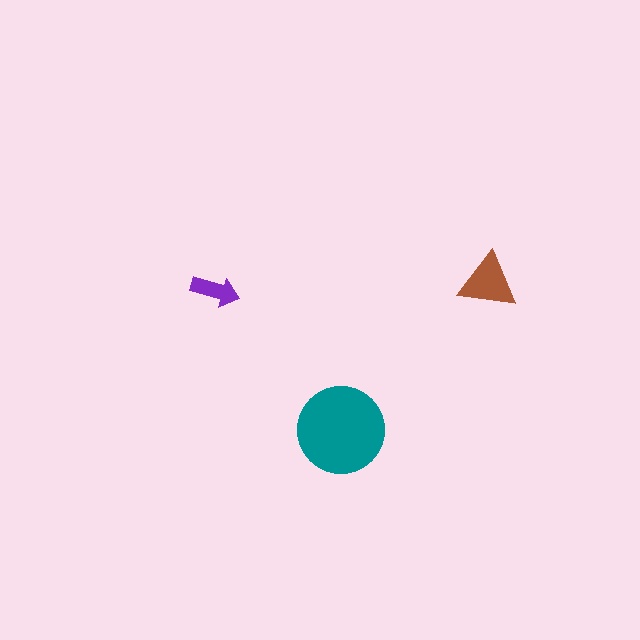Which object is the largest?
The teal circle.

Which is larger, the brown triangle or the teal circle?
The teal circle.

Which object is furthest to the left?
The purple arrow is leftmost.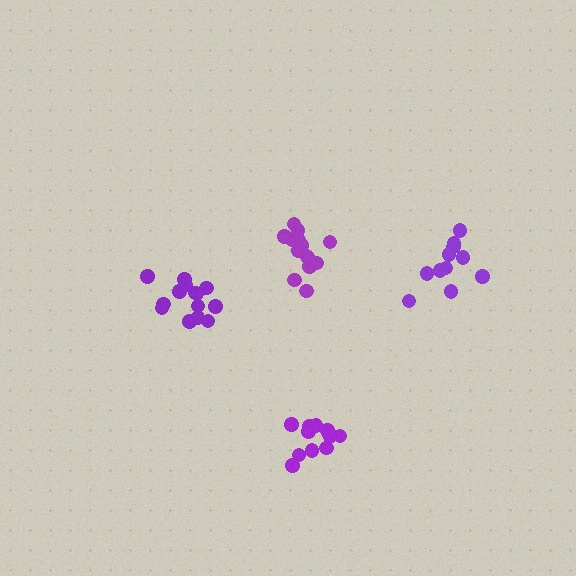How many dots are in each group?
Group 1: 14 dots, Group 2: 11 dots, Group 3: 14 dots, Group 4: 12 dots (51 total).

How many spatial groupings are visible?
There are 4 spatial groupings.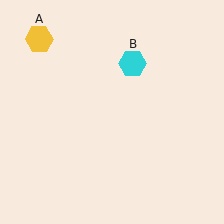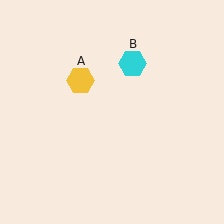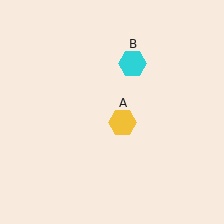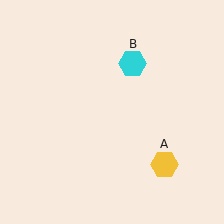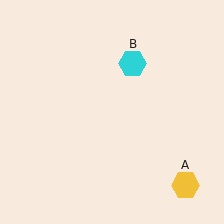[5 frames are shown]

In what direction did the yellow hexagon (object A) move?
The yellow hexagon (object A) moved down and to the right.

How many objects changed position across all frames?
1 object changed position: yellow hexagon (object A).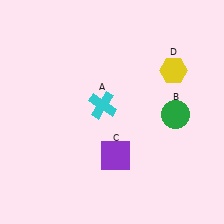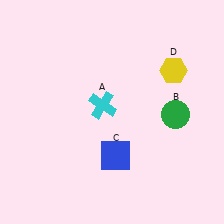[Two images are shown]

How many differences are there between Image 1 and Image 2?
There is 1 difference between the two images.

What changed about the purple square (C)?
In Image 1, C is purple. In Image 2, it changed to blue.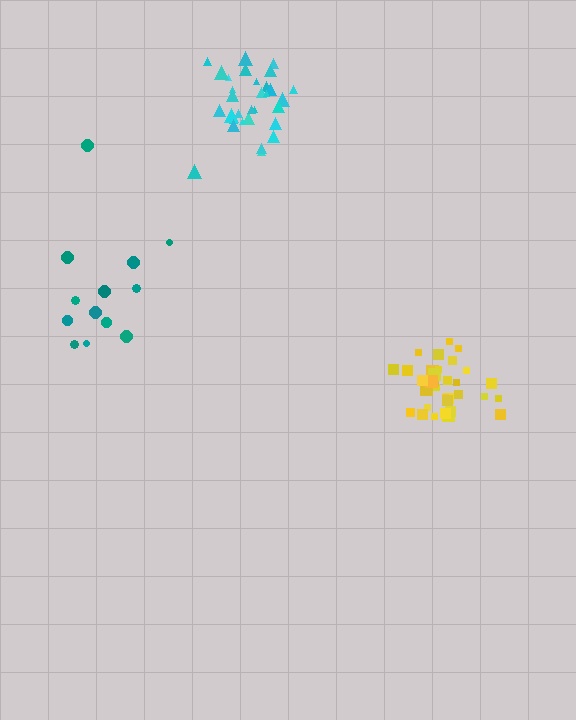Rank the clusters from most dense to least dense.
yellow, cyan, teal.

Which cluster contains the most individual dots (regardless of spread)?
Yellow (33).